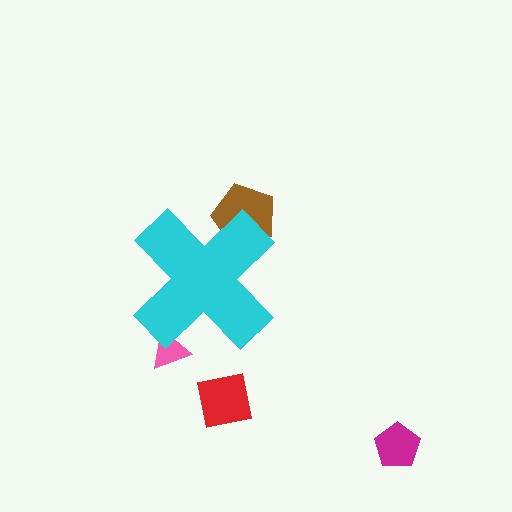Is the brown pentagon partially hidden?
Yes, the brown pentagon is partially hidden behind the cyan cross.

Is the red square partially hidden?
No, the red square is fully visible.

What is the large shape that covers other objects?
A cyan cross.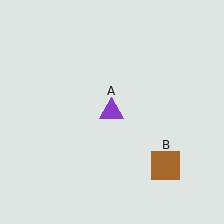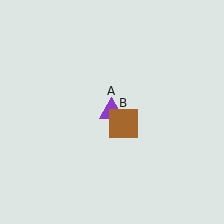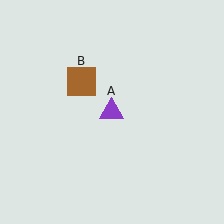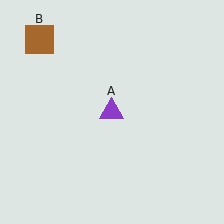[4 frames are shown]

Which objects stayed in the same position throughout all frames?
Purple triangle (object A) remained stationary.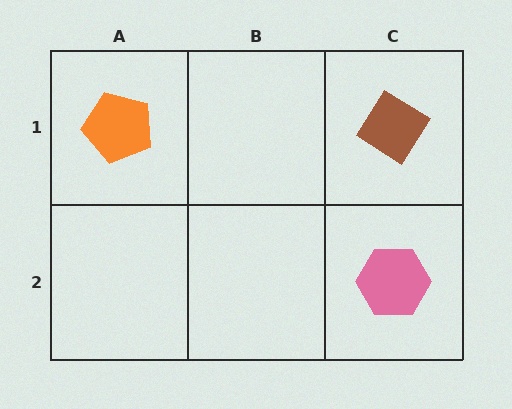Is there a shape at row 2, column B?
No, that cell is empty.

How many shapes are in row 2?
1 shape.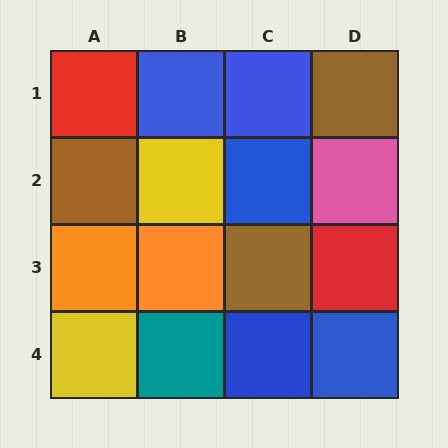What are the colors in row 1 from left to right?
Red, blue, blue, brown.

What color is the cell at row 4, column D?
Blue.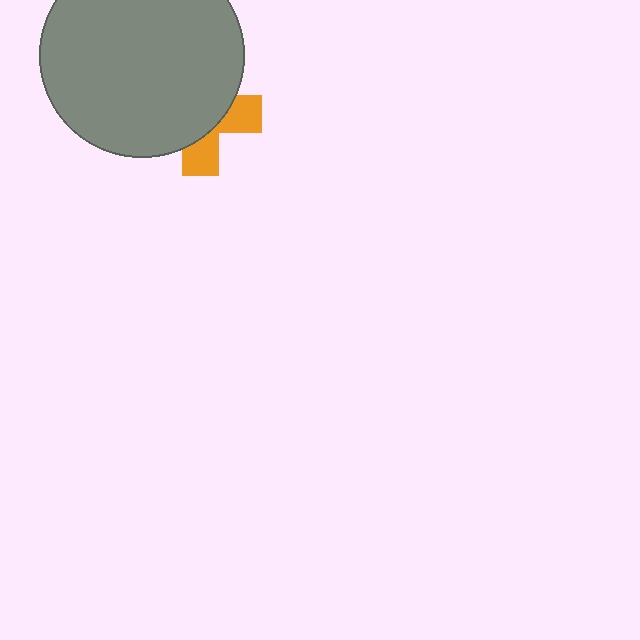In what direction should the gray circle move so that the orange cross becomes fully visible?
The gray circle should move toward the upper-left. That is the shortest direction to clear the overlap and leave the orange cross fully visible.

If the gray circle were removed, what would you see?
You would see the complete orange cross.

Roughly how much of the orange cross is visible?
A small part of it is visible (roughly 35%).